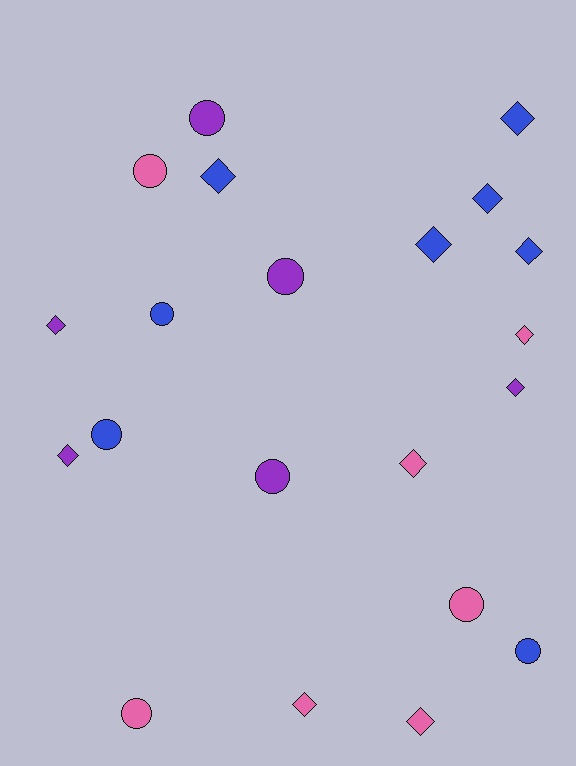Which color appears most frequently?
Blue, with 8 objects.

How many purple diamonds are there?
There are 3 purple diamonds.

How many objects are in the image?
There are 21 objects.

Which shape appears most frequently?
Diamond, with 12 objects.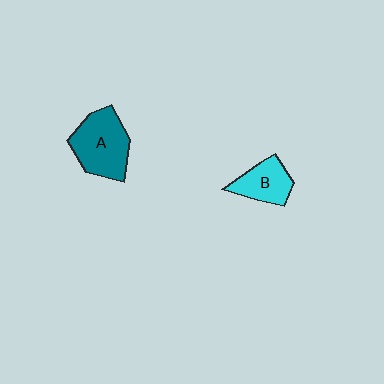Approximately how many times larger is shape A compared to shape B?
Approximately 1.6 times.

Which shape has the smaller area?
Shape B (cyan).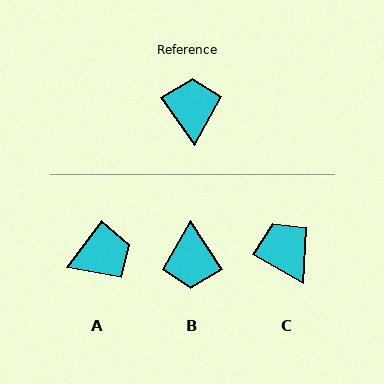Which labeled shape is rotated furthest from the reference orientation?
B, about 178 degrees away.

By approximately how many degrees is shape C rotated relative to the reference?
Approximately 26 degrees counter-clockwise.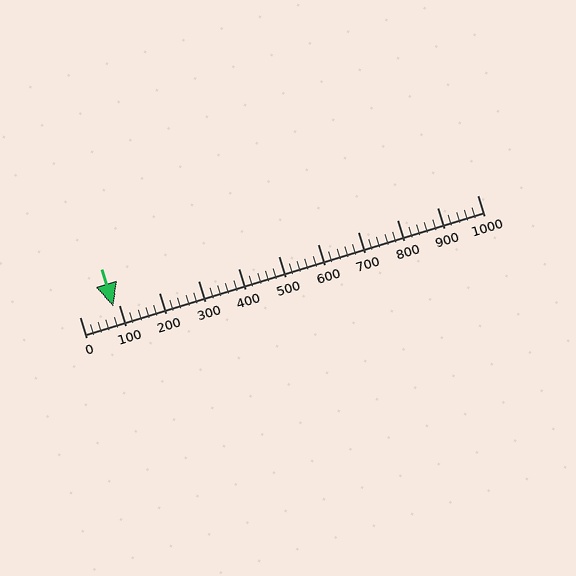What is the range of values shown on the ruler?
The ruler shows values from 0 to 1000.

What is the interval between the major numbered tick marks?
The major tick marks are spaced 100 units apart.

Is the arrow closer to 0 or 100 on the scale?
The arrow is closer to 100.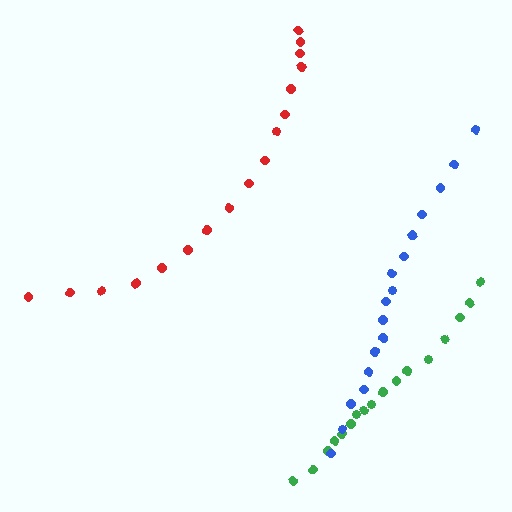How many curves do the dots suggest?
There are 3 distinct paths.